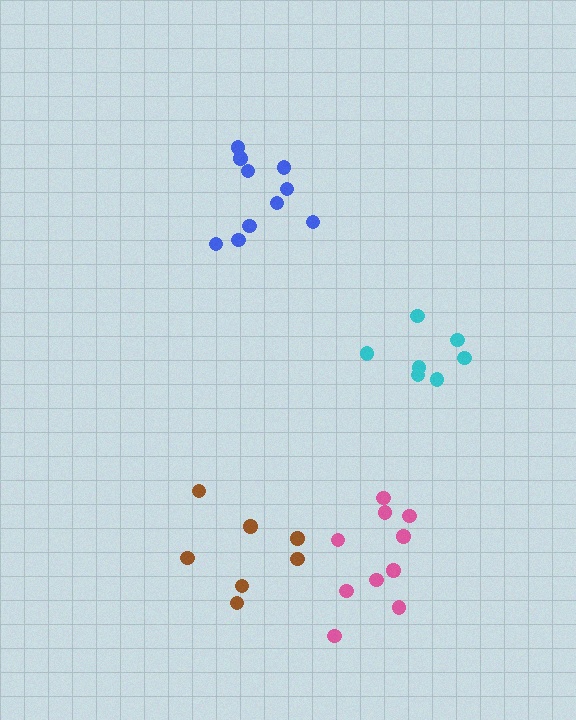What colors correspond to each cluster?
The clusters are colored: blue, pink, cyan, brown.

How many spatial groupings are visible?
There are 4 spatial groupings.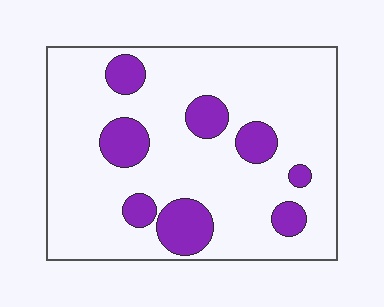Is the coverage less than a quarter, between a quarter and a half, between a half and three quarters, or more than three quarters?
Less than a quarter.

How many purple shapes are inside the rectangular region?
8.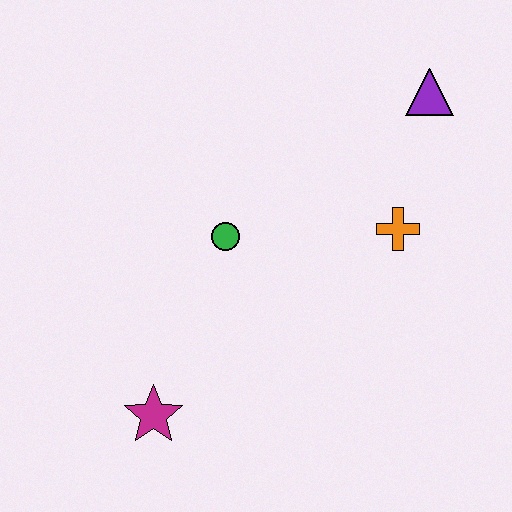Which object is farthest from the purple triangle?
The magenta star is farthest from the purple triangle.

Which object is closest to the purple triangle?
The orange cross is closest to the purple triangle.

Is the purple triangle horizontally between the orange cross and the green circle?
No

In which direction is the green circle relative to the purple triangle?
The green circle is to the left of the purple triangle.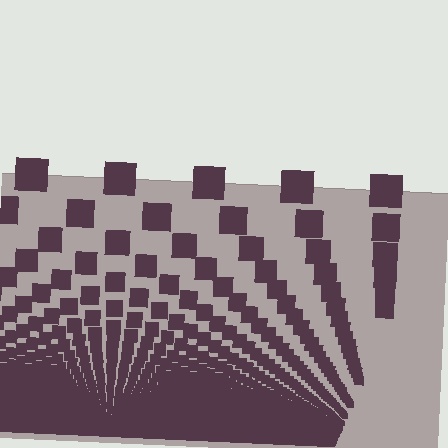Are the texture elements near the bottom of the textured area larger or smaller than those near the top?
Smaller. The gradient is inverted — elements near the bottom are smaller and denser.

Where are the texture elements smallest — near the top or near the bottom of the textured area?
Near the bottom.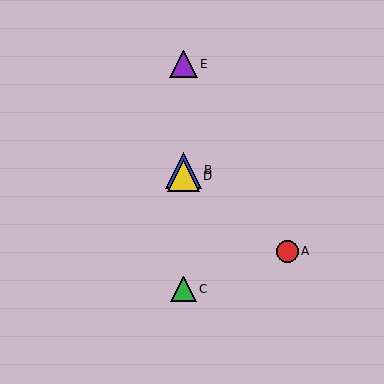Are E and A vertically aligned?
No, E is at x≈184 and A is at x≈287.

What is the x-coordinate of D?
Object D is at x≈184.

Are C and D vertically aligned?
Yes, both are at x≈184.